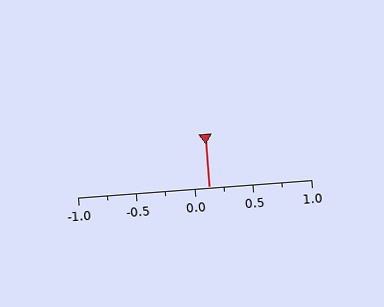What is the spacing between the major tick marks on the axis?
The major ticks are spaced 0.5 apart.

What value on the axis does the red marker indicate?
The marker indicates approximately 0.12.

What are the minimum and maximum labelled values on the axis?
The axis runs from -1.0 to 1.0.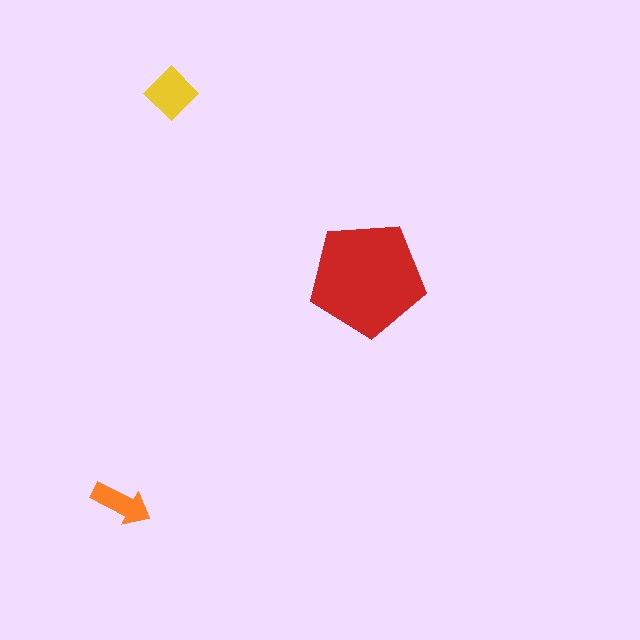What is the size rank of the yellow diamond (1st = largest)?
2nd.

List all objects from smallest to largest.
The orange arrow, the yellow diamond, the red pentagon.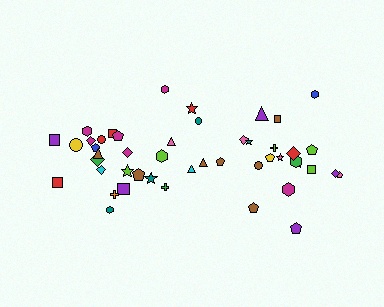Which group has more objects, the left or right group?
The left group.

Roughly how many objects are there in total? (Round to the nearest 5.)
Roughly 45 objects in total.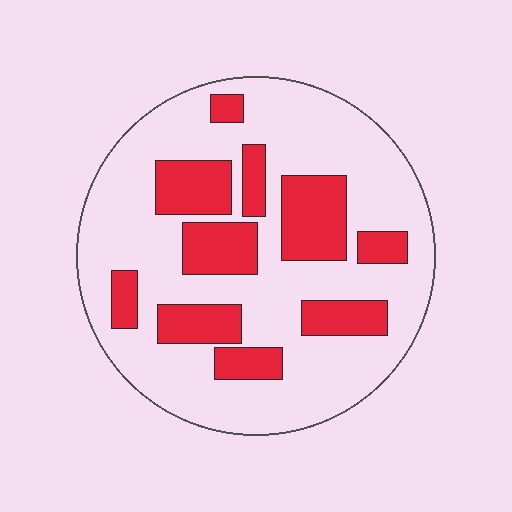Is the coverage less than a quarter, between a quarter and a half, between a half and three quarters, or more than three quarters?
Between a quarter and a half.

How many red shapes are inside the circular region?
10.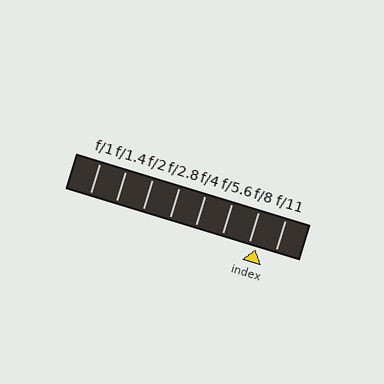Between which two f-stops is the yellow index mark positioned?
The index mark is between f/8 and f/11.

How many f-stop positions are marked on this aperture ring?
There are 8 f-stop positions marked.